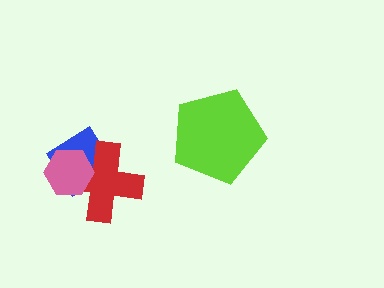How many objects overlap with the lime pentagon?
0 objects overlap with the lime pentagon.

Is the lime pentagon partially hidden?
No, no other shape covers it.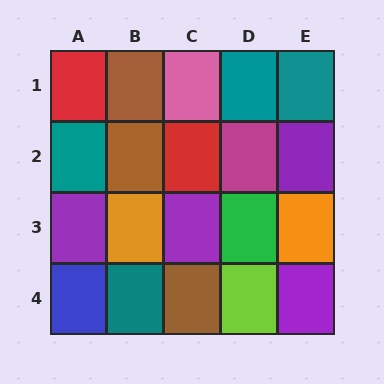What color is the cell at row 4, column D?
Lime.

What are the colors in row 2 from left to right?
Teal, brown, red, magenta, purple.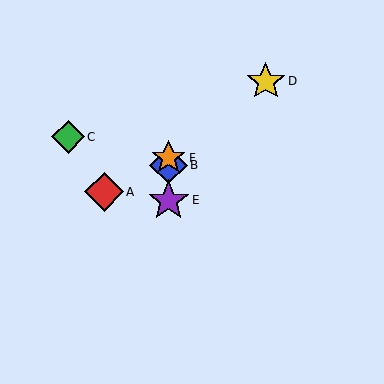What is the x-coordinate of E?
Object E is at x≈169.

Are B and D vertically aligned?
No, B is at x≈169 and D is at x≈266.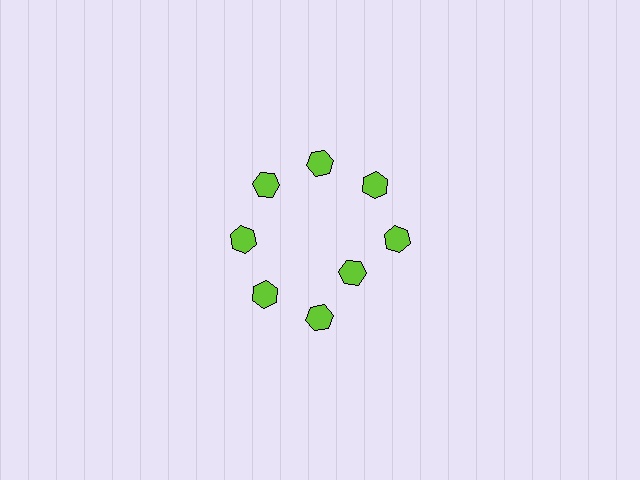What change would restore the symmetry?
The symmetry would be restored by moving it outward, back onto the ring so that all 8 hexagons sit at equal angles and equal distance from the center.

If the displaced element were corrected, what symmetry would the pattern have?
It would have 8-fold rotational symmetry — the pattern would map onto itself every 45 degrees.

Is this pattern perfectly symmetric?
No. The 8 lime hexagons are arranged in a ring, but one element near the 4 o'clock position is pulled inward toward the center, breaking the 8-fold rotational symmetry.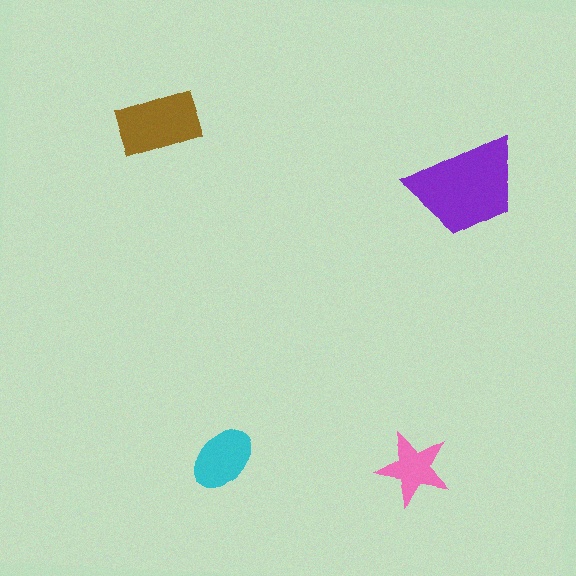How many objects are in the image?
There are 4 objects in the image.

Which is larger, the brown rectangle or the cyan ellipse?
The brown rectangle.